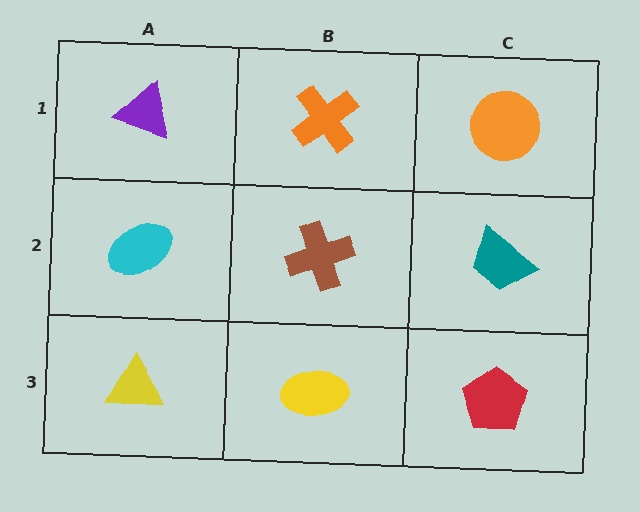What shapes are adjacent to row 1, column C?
A teal trapezoid (row 2, column C), an orange cross (row 1, column B).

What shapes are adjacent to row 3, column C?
A teal trapezoid (row 2, column C), a yellow ellipse (row 3, column B).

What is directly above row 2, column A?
A purple triangle.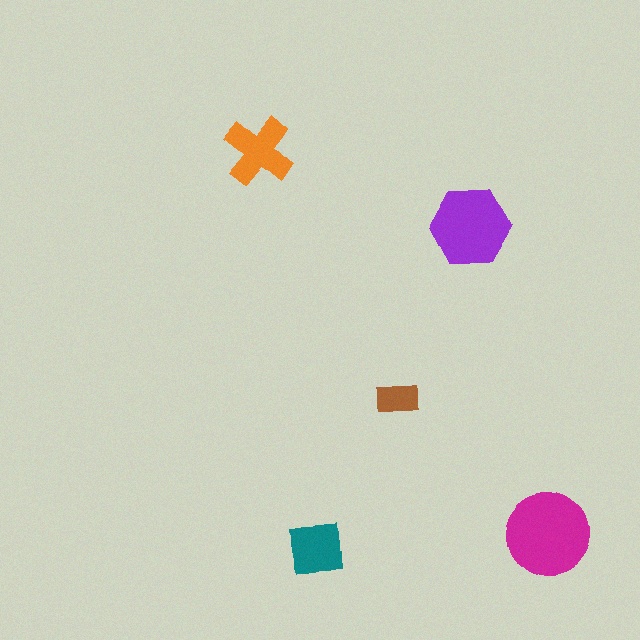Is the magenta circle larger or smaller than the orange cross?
Larger.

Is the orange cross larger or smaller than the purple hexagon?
Smaller.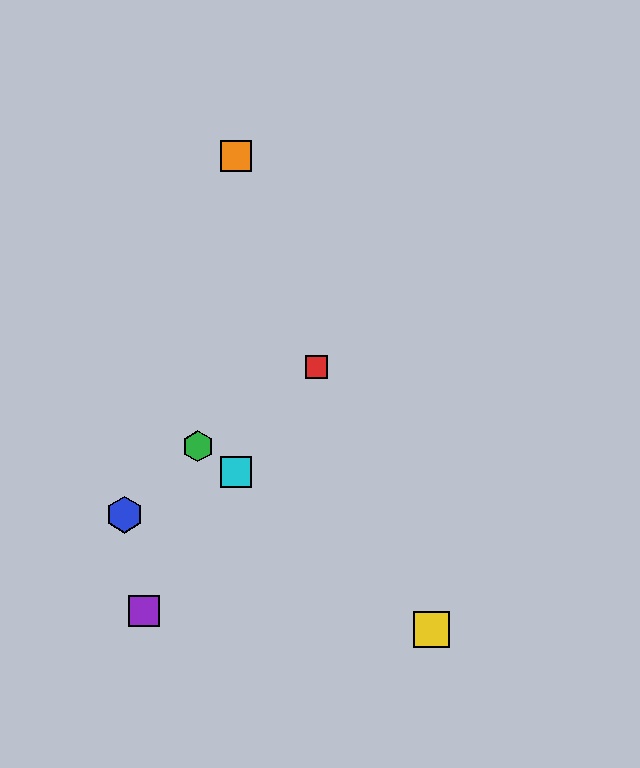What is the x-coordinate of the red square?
The red square is at x≈317.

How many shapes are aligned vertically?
2 shapes (the orange square, the cyan square) are aligned vertically.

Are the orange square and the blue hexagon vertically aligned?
No, the orange square is at x≈236 and the blue hexagon is at x≈124.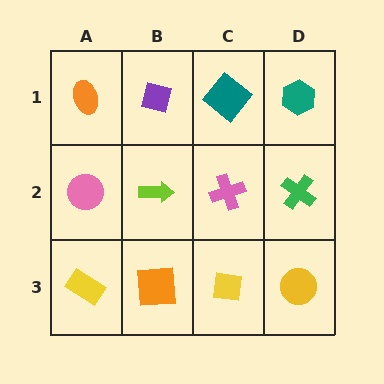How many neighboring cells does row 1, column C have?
3.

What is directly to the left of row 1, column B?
An orange ellipse.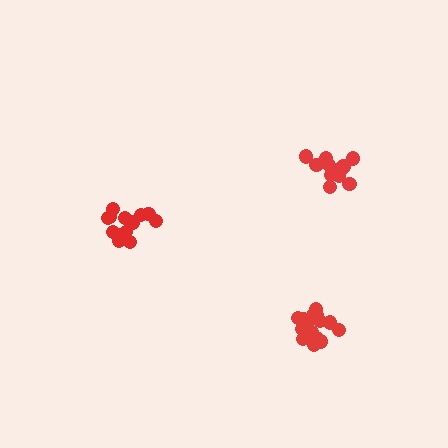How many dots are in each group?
Group 1: 12 dots, Group 2: 16 dots, Group 3: 15 dots (43 total).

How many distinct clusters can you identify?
There are 3 distinct clusters.